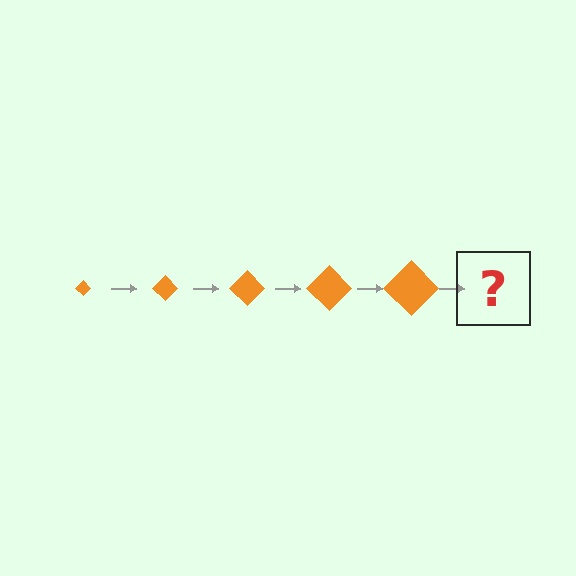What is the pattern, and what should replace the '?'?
The pattern is that the diamond gets progressively larger each step. The '?' should be an orange diamond, larger than the previous one.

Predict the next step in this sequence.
The next step is an orange diamond, larger than the previous one.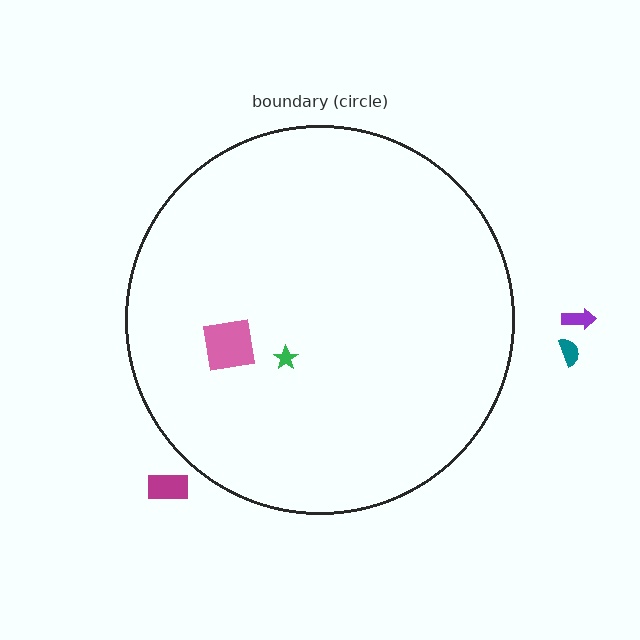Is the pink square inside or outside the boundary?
Inside.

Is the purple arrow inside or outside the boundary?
Outside.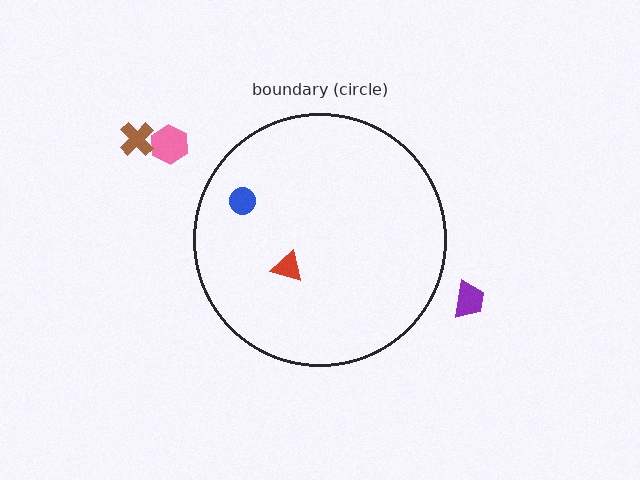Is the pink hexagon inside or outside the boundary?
Outside.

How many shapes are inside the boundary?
2 inside, 3 outside.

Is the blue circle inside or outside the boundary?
Inside.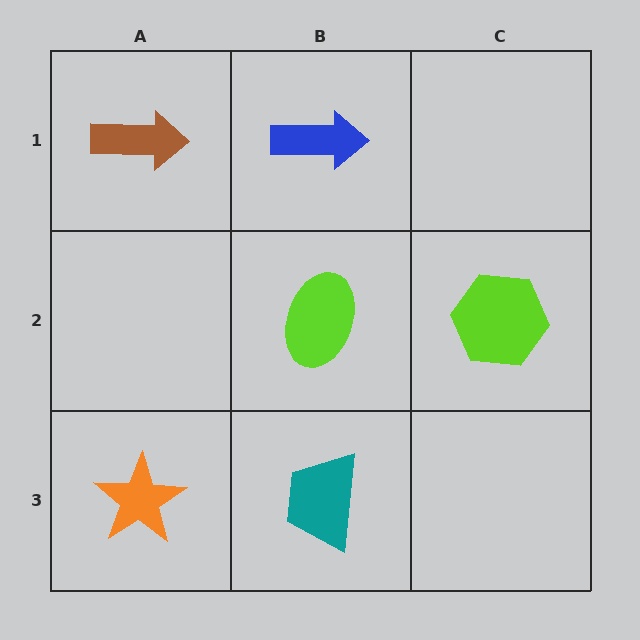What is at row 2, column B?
A lime ellipse.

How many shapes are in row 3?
2 shapes.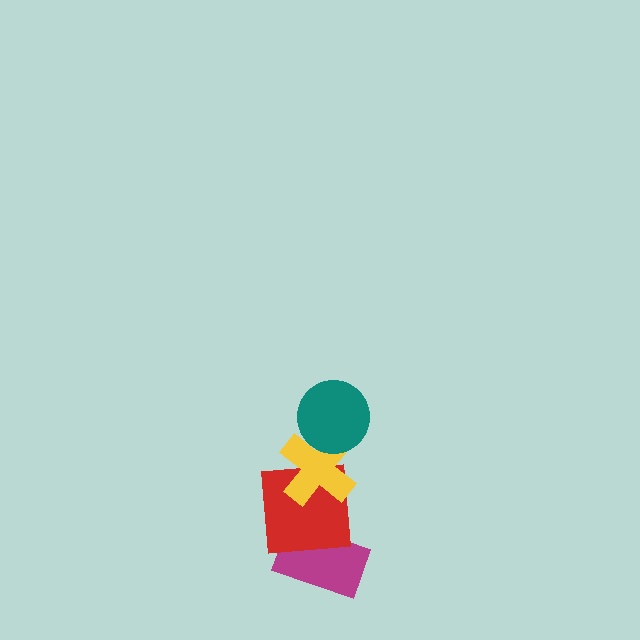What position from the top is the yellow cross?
The yellow cross is 2nd from the top.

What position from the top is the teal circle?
The teal circle is 1st from the top.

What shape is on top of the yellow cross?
The teal circle is on top of the yellow cross.